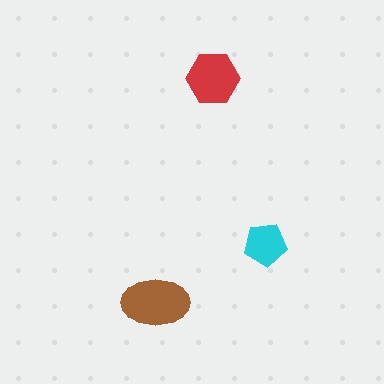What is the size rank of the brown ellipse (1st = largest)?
1st.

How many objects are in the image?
There are 3 objects in the image.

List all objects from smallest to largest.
The cyan pentagon, the red hexagon, the brown ellipse.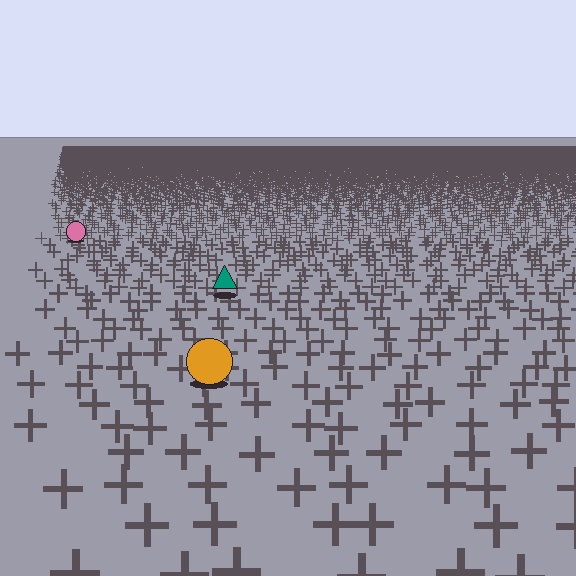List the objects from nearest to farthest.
From nearest to farthest: the orange circle, the teal triangle, the pink circle.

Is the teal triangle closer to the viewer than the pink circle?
Yes. The teal triangle is closer — you can tell from the texture gradient: the ground texture is coarser near it.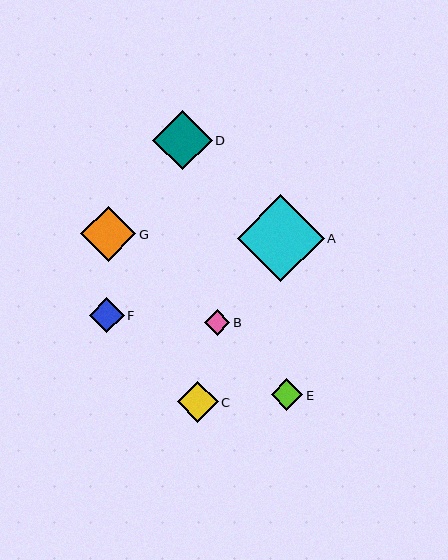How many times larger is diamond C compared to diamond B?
Diamond C is approximately 1.6 times the size of diamond B.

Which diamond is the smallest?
Diamond B is the smallest with a size of approximately 25 pixels.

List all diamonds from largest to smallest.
From largest to smallest: A, D, G, C, F, E, B.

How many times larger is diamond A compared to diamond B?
Diamond A is approximately 3.4 times the size of diamond B.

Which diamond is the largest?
Diamond A is the largest with a size of approximately 87 pixels.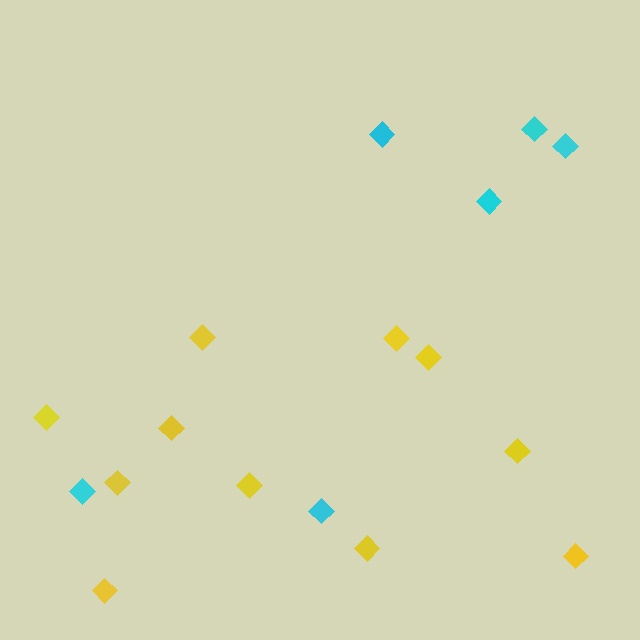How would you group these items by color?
There are 2 groups: one group of yellow diamonds (11) and one group of cyan diamonds (6).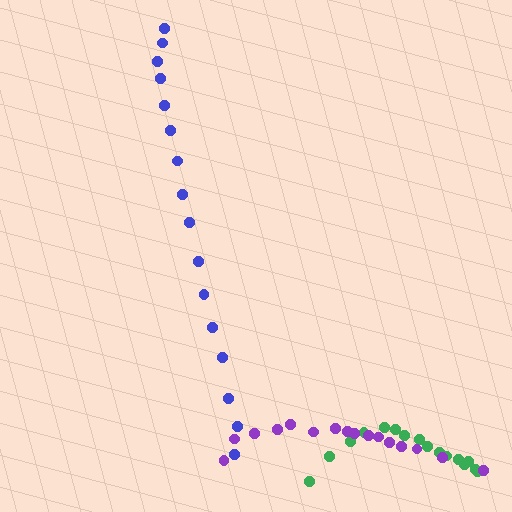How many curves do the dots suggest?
There are 3 distinct paths.